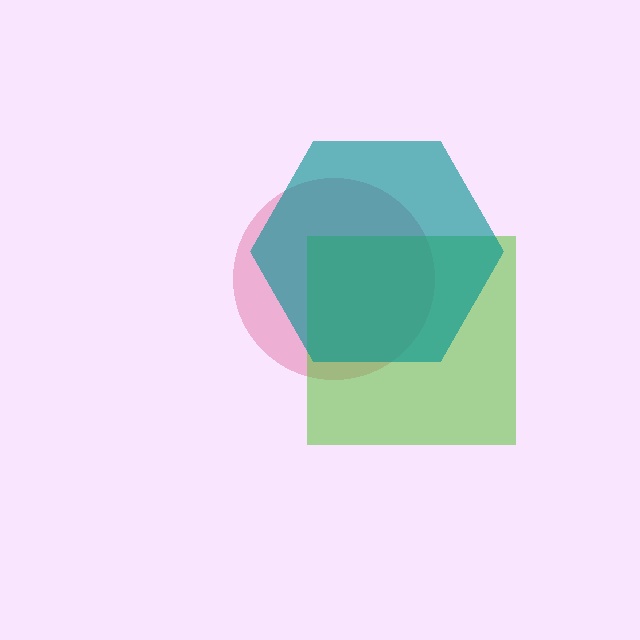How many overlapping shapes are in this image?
There are 3 overlapping shapes in the image.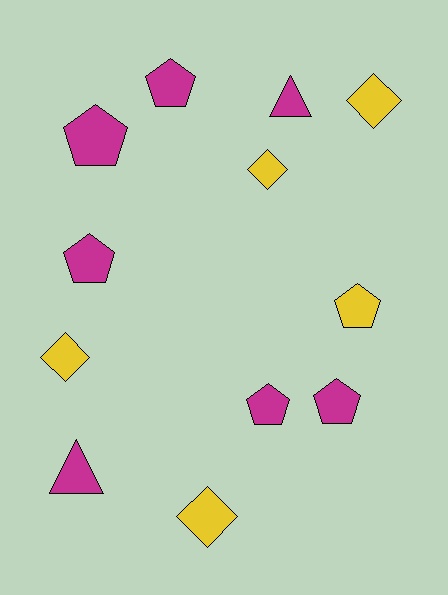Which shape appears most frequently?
Pentagon, with 6 objects.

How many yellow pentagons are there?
There is 1 yellow pentagon.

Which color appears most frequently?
Magenta, with 7 objects.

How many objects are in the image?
There are 12 objects.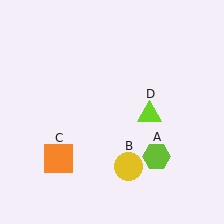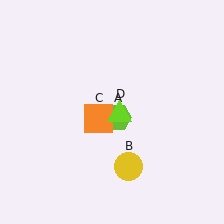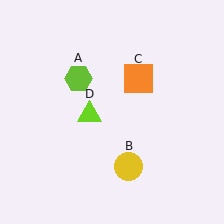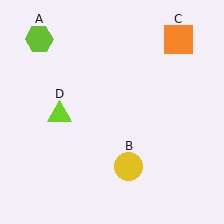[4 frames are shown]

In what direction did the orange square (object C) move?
The orange square (object C) moved up and to the right.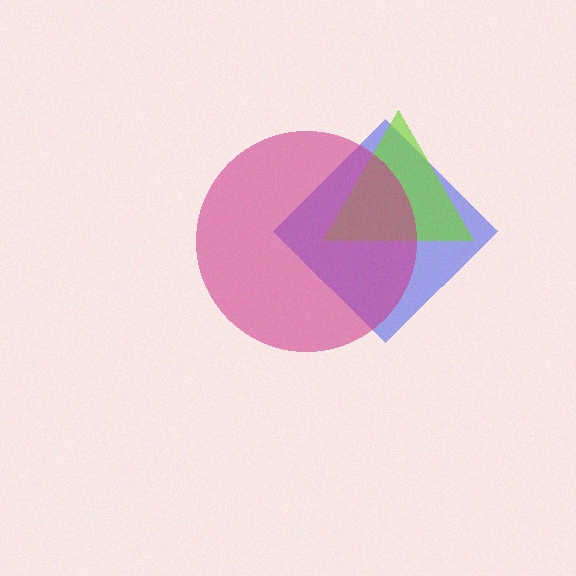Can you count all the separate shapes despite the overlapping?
Yes, there are 3 separate shapes.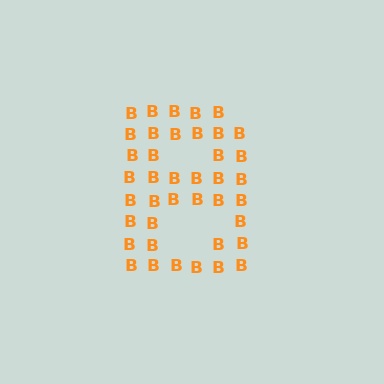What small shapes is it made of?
It is made of small letter B's.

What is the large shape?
The large shape is the letter B.